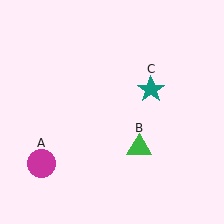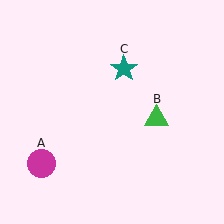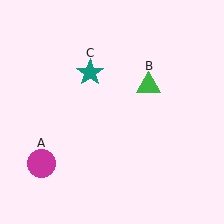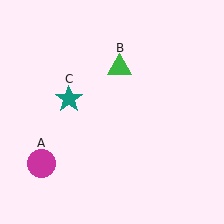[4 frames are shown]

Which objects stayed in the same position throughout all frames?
Magenta circle (object A) remained stationary.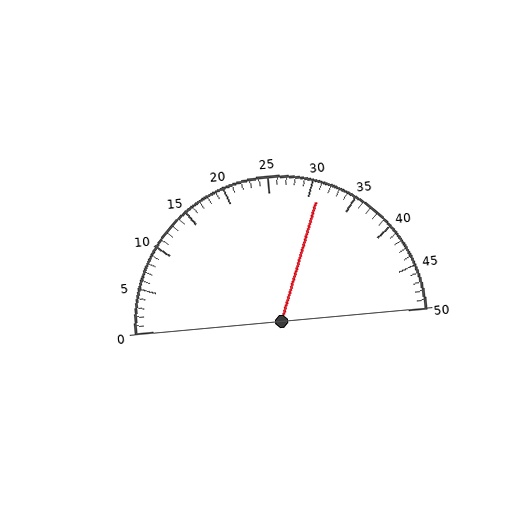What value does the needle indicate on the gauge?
The needle indicates approximately 31.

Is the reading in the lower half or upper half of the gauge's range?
The reading is in the upper half of the range (0 to 50).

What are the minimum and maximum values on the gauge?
The gauge ranges from 0 to 50.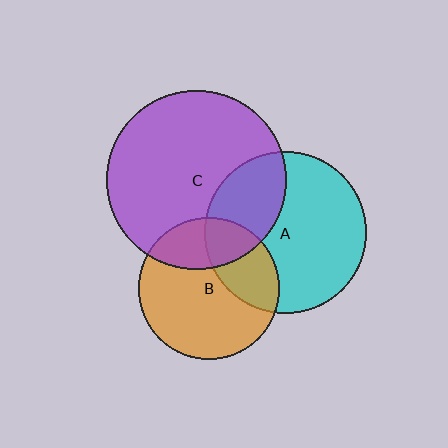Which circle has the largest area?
Circle C (purple).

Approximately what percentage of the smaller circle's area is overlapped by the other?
Approximately 30%.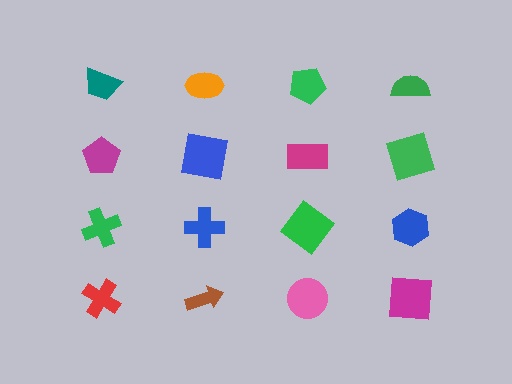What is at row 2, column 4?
A green square.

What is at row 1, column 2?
An orange ellipse.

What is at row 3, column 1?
A green cross.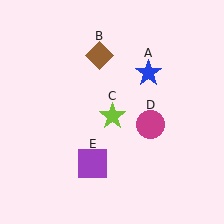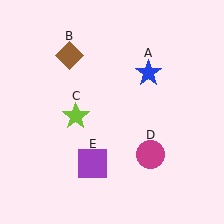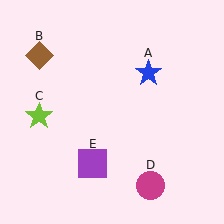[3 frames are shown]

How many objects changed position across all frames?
3 objects changed position: brown diamond (object B), lime star (object C), magenta circle (object D).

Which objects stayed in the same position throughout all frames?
Blue star (object A) and purple square (object E) remained stationary.